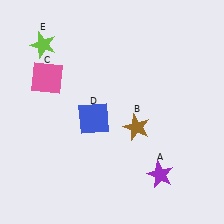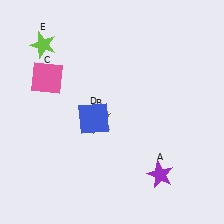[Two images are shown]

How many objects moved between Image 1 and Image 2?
1 object moved between the two images.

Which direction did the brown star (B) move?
The brown star (B) moved left.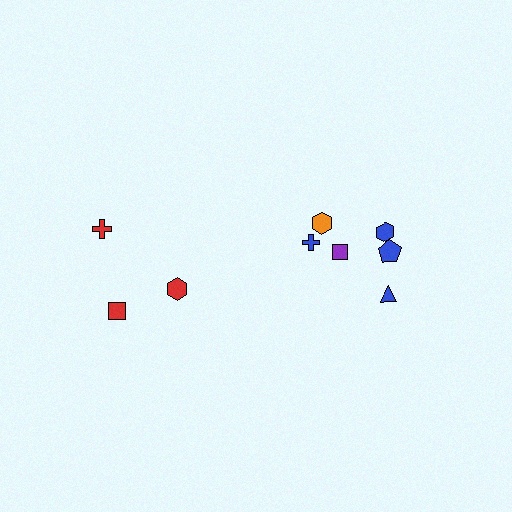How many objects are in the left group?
There are 3 objects.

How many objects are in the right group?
There are 6 objects.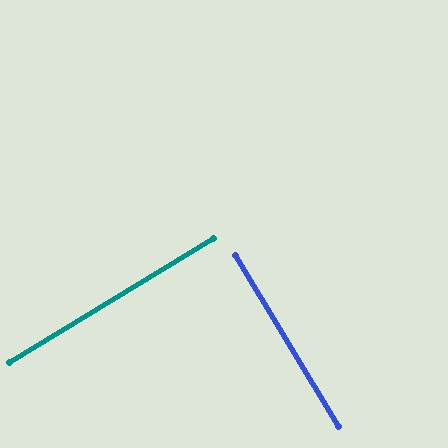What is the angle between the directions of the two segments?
Approximately 90 degrees.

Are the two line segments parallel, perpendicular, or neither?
Perpendicular — they meet at approximately 90°.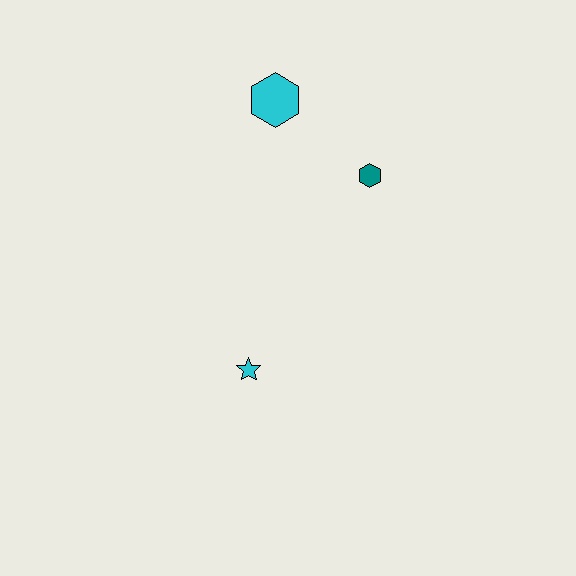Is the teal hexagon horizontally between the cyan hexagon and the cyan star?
No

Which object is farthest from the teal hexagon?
The cyan star is farthest from the teal hexagon.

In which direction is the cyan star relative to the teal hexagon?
The cyan star is below the teal hexagon.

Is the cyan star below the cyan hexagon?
Yes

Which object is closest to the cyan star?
The teal hexagon is closest to the cyan star.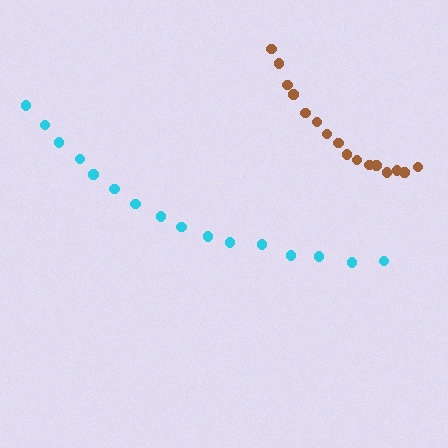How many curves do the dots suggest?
There are 2 distinct paths.